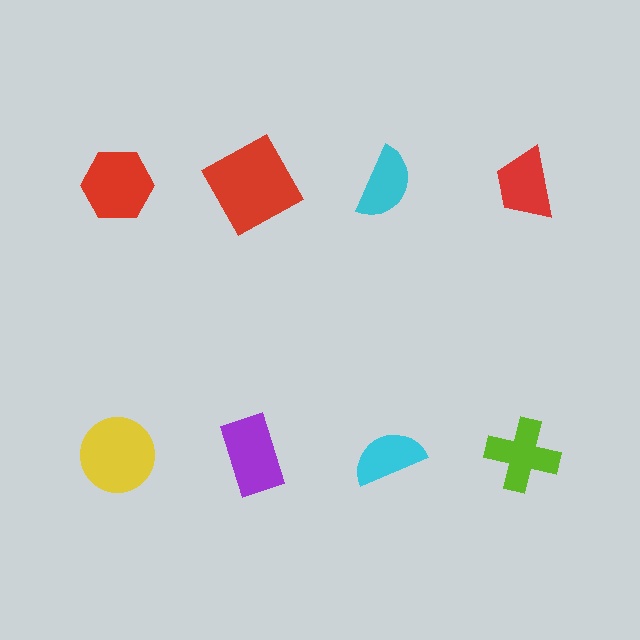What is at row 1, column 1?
A red hexagon.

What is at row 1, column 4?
A red trapezoid.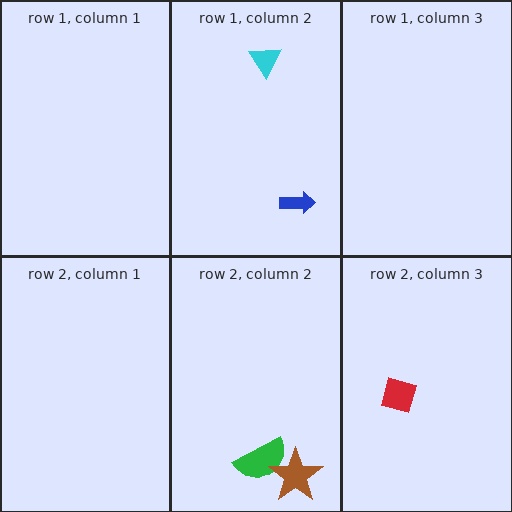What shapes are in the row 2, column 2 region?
The green semicircle, the brown star.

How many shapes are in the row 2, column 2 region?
2.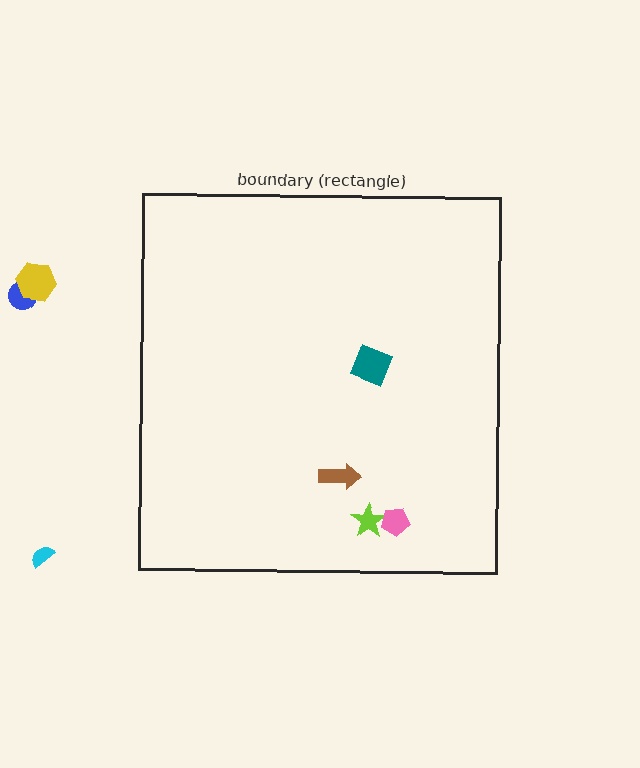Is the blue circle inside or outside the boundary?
Outside.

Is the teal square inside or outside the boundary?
Inside.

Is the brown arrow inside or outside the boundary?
Inside.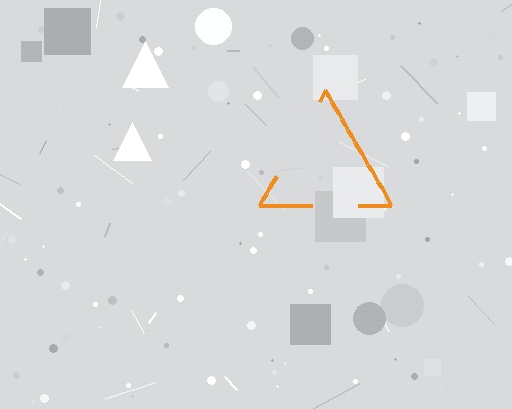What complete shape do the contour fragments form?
The contour fragments form a triangle.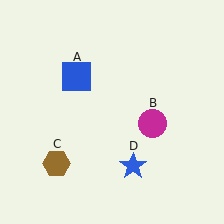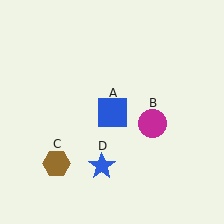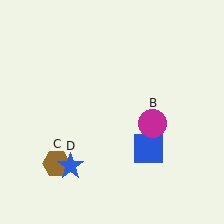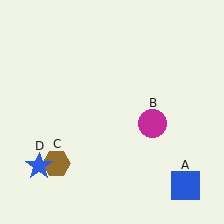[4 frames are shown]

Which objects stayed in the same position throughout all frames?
Magenta circle (object B) and brown hexagon (object C) remained stationary.